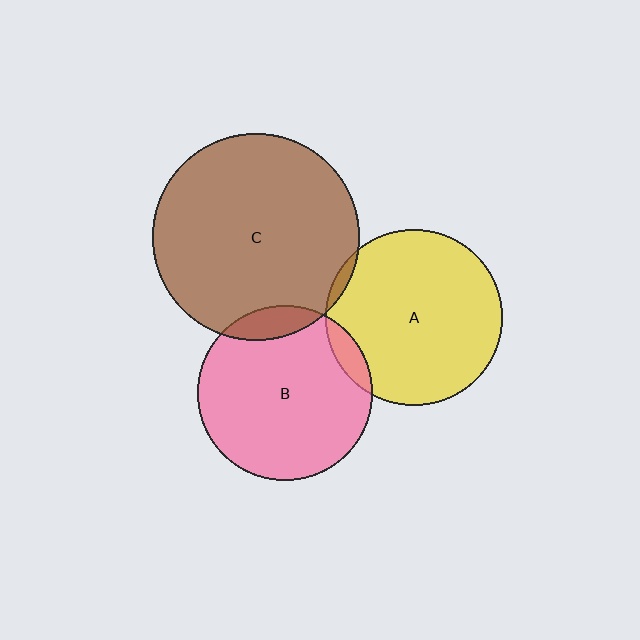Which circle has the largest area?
Circle C (brown).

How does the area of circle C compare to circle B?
Approximately 1.4 times.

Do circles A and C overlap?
Yes.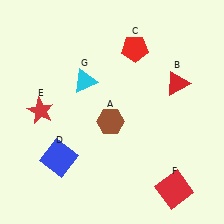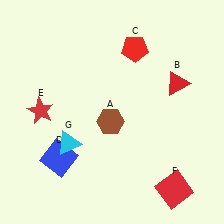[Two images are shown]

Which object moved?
The cyan triangle (G) moved down.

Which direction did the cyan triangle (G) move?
The cyan triangle (G) moved down.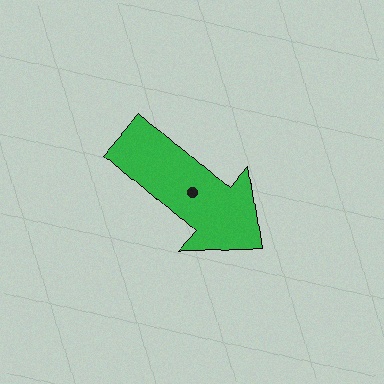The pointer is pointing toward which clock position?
Roughly 4 o'clock.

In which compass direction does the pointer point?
Southeast.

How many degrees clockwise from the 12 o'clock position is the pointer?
Approximately 131 degrees.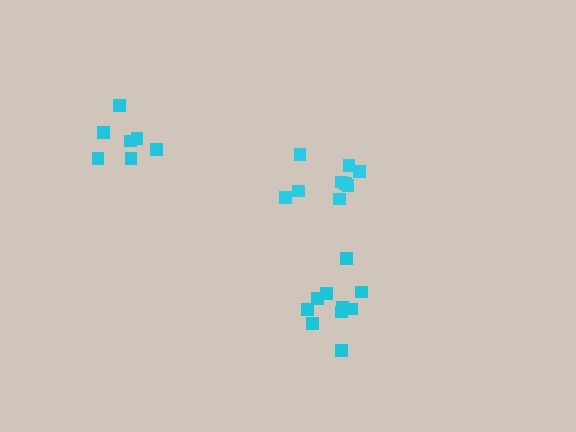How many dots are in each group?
Group 1: 10 dots, Group 2: 7 dots, Group 3: 9 dots (26 total).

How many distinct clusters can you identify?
There are 3 distinct clusters.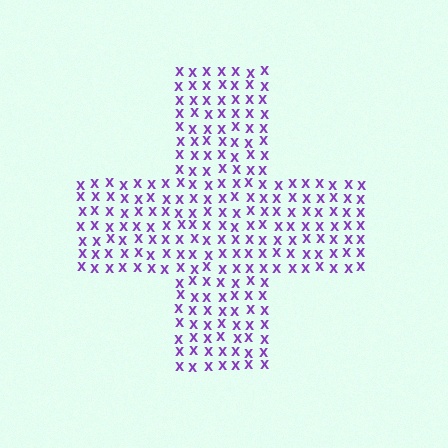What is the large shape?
The large shape is a cross.